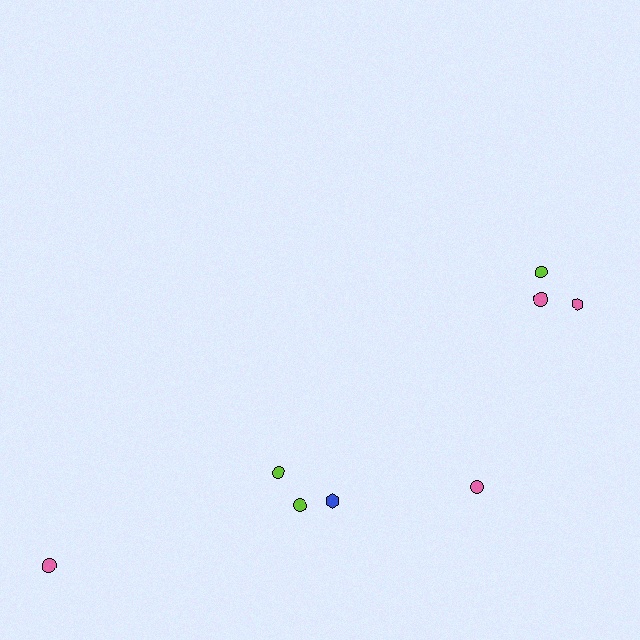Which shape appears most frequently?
Circle, with 6 objects.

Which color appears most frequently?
Pink, with 4 objects.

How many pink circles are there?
There are 3 pink circles.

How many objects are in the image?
There are 8 objects.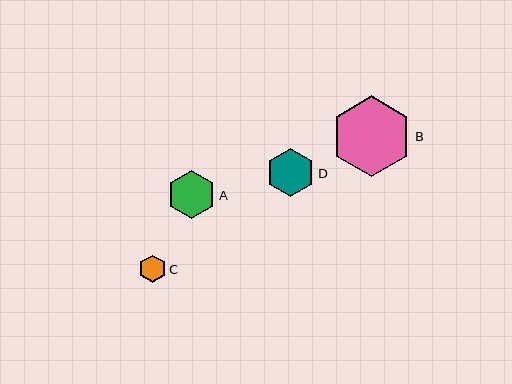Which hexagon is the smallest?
Hexagon C is the smallest with a size of approximately 28 pixels.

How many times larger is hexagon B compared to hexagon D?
Hexagon B is approximately 1.7 times the size of hexagon D.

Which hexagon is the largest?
Hexagon B is the largest with a size of approximately 81 pixels.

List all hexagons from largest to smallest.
From largest to smallest: B, D, A, C.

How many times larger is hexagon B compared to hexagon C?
Hexagon B is approximately 2.9 times the size of hexagon C.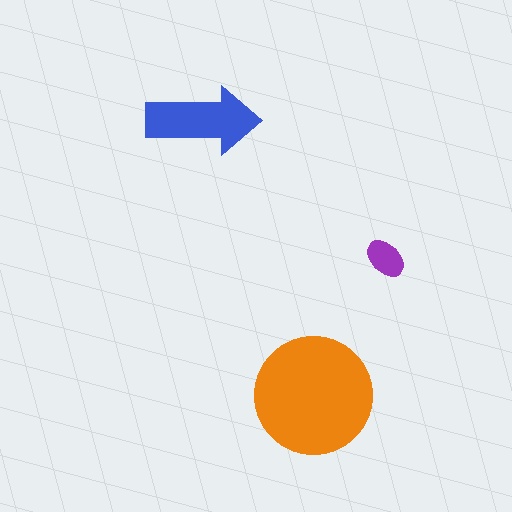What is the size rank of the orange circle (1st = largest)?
1st.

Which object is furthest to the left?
The blue arrow is leftmost.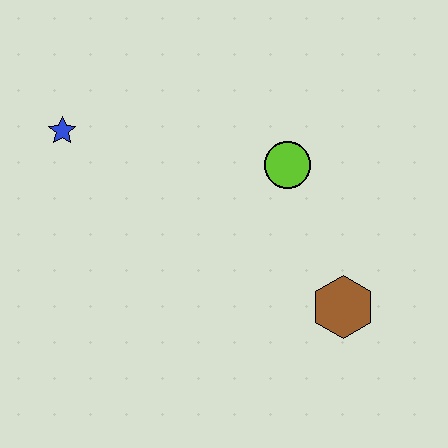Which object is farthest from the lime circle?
The blue star is farthest from the lime circle.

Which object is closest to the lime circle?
The brown hexagon is closest to the lime circle.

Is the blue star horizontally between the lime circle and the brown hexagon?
No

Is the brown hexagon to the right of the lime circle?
Yes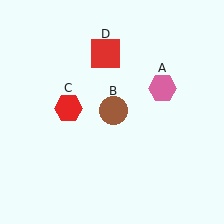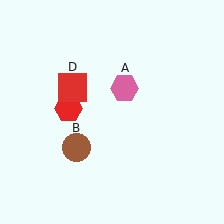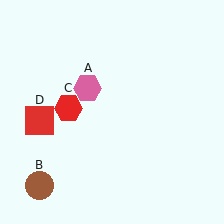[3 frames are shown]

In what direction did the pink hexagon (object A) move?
The pink hexagon (object A) moved left.